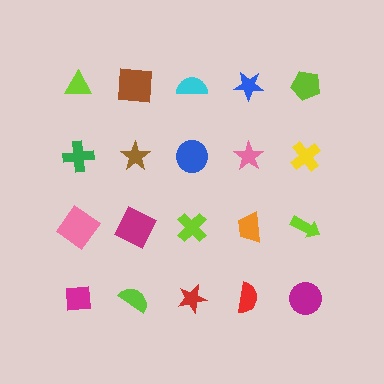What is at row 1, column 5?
A lime pentagon.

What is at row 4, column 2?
A lime semicircle.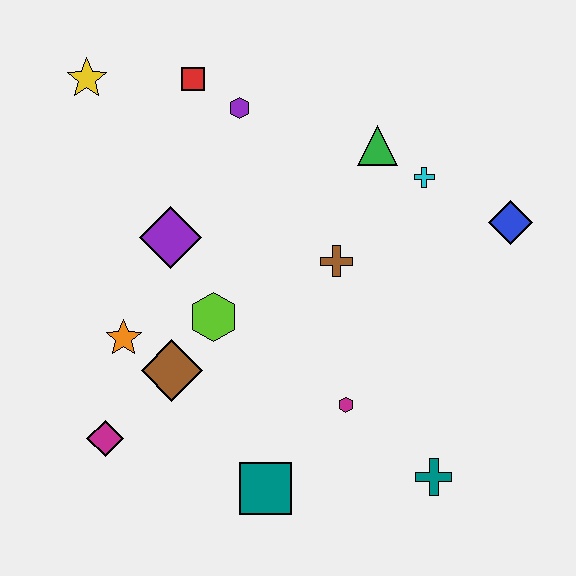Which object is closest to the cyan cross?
The green triangle is closest to the cyan cross.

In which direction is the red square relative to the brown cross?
The red square is above the brown cross.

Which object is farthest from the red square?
The teal cross is farthest from the red square.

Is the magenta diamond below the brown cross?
Yes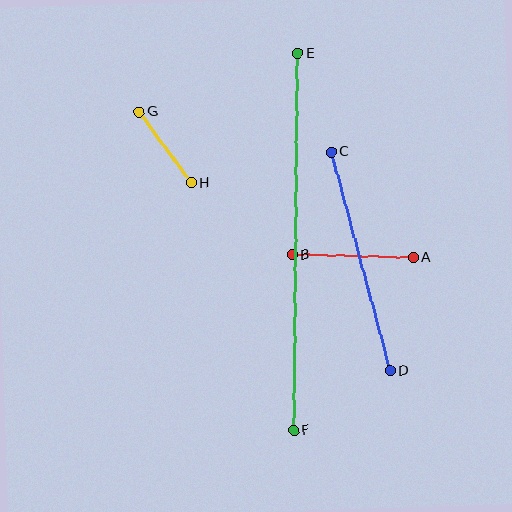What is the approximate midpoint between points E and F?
The midpoint is at approximately (296, 242) pixels.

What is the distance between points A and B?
The distance is approximately 121 pixels.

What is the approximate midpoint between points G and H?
The midpoint is at approximately (165, 147) pixels.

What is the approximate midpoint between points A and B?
The midpoint is at approximately (353, 256) pixels.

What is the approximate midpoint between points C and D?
The midpoint is at approximately (361, 261) pixels.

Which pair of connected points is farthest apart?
Points E and F are farthest apart.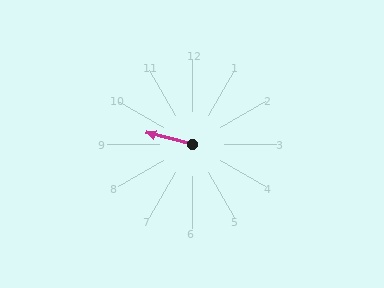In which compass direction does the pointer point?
West.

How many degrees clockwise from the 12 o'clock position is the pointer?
Approximately 284 degrees.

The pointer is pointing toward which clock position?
Roughly 9 o'clock.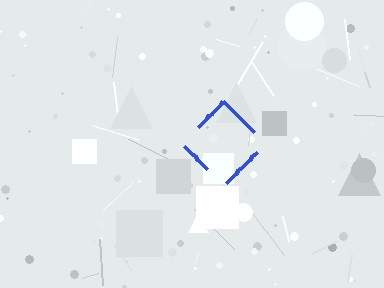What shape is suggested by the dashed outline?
The dashed outline suggests a diamond.